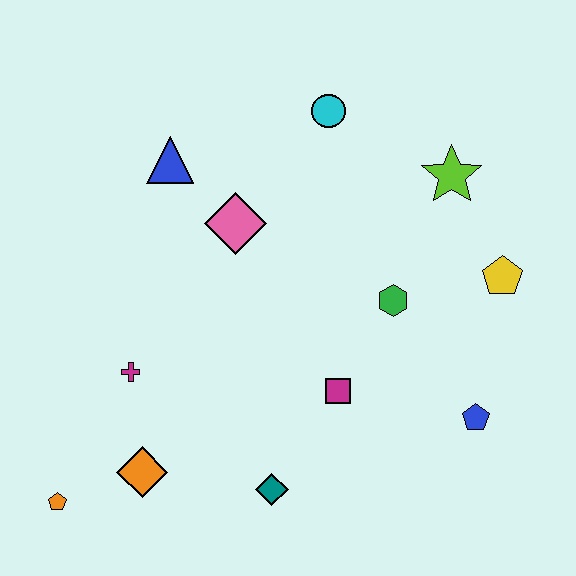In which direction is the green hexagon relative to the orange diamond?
The green hexagon is to the right of the orange diamond.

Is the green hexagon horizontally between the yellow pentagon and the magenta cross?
Yes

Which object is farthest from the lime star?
The orange pentagon is farthest from the lime star.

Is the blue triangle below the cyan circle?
Yes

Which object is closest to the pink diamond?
The blue triangle is closest to the pink diamond.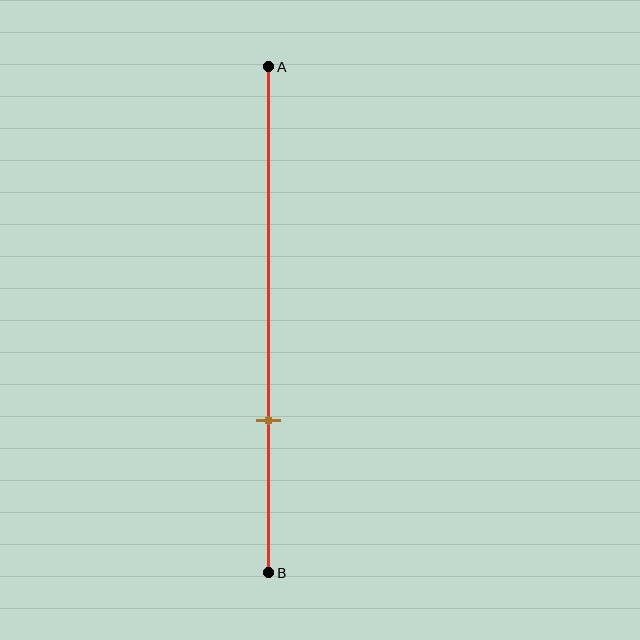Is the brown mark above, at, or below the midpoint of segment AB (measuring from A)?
The brown mark is below the midpoint of segment AB.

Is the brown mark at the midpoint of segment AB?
No, the mark is at about 70% from A, not at the 50% midpoint.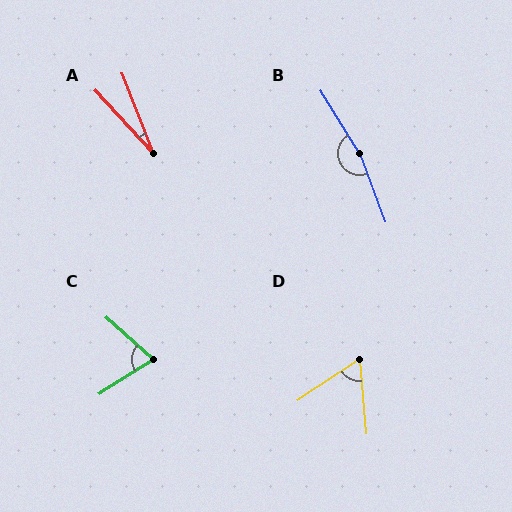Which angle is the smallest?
A, at approximately 21 degrees.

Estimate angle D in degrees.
Approximately 61 degrees.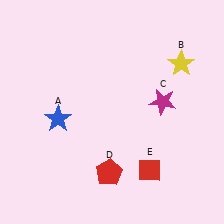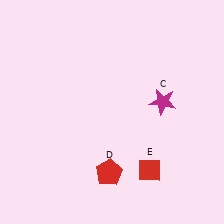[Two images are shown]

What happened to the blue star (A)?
The blue star (A) was removed in Image 2. It was in the bottom-left area of Image 1.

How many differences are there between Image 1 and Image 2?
There are 2 differences between the two images.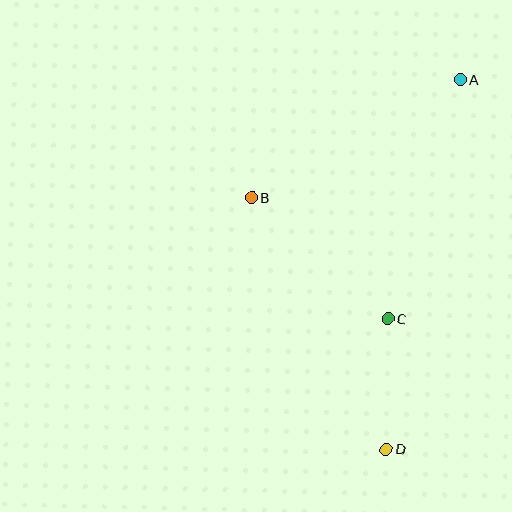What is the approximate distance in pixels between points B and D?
The distance between B and D is approximately 286 pixels.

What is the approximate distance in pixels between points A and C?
The distance between A and C is approximately 250 pixels.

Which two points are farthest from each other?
Points A and D are farthest from each other.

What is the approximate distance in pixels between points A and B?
The distance between A and B is approximately 240 pixels.